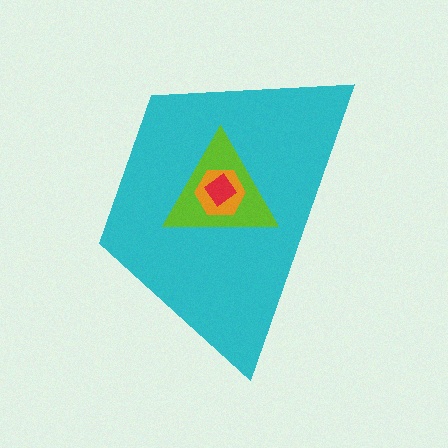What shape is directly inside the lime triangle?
The orange hexagon.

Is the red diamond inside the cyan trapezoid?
Yes.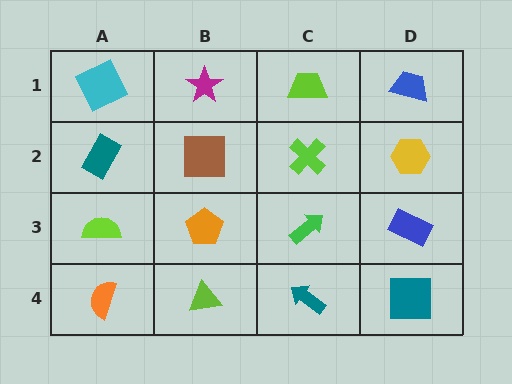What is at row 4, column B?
A lime triangle.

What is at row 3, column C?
A green arrow.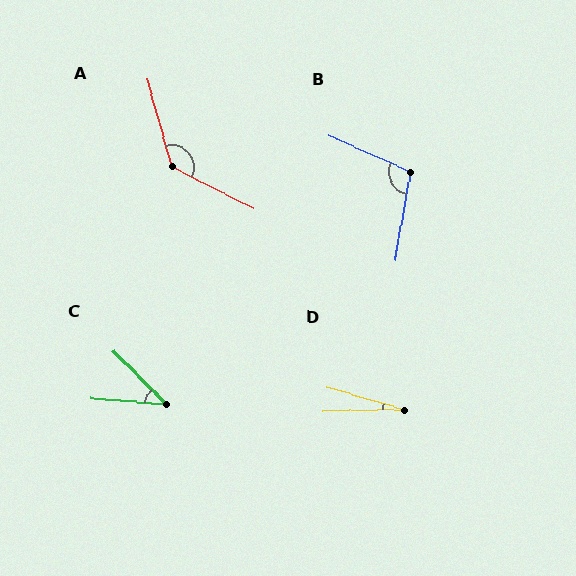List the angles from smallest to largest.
D (17°), C (40°), B (104°), A (133°).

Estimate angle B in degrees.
Approximately 104 degrees.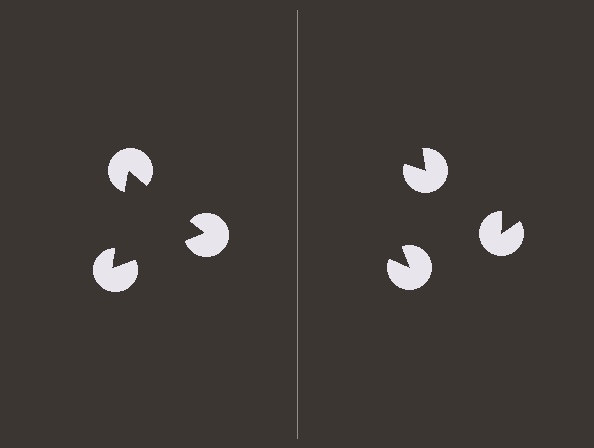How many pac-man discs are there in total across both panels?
6 — 3 on each side.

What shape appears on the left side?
An illusory triangle.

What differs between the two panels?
The pac-man discs are positioned identically on both sides; only the wedge orientations differ. On the left they align to a triangle; on the right they are misaligned.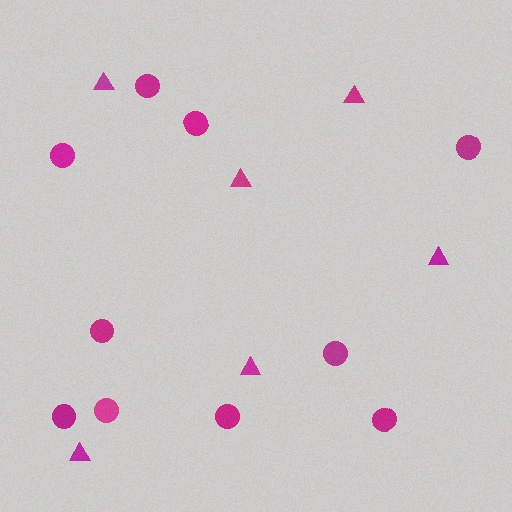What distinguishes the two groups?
There are 2 groups: one group of triangles (6) and one group of circles (10).